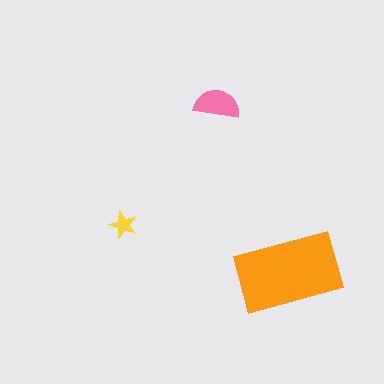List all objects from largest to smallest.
The orange rectangle, the pink semicircle, the yellow star.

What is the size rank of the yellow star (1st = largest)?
3rd.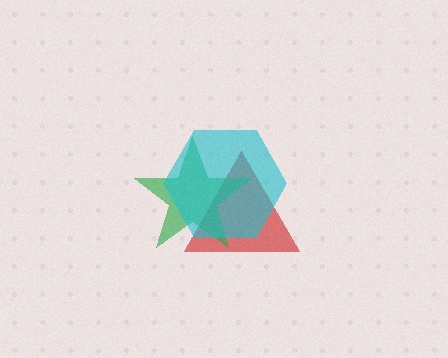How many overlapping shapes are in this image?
There are 3 overlapping shapes in the image.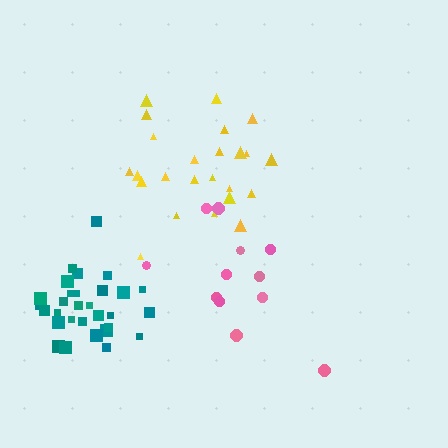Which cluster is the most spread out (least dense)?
Pink.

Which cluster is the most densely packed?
Teal.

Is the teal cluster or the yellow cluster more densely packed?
Teal.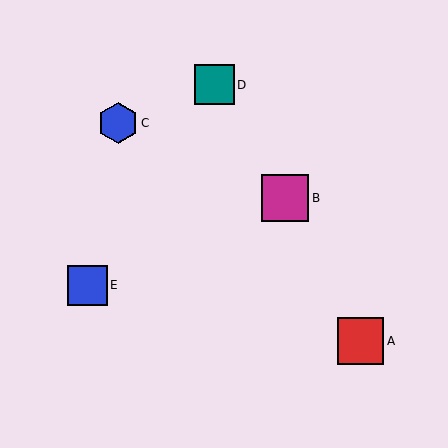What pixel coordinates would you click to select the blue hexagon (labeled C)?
Click at (118, 123) to select the blue hexagon C.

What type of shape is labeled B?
Shape B is a magenta square.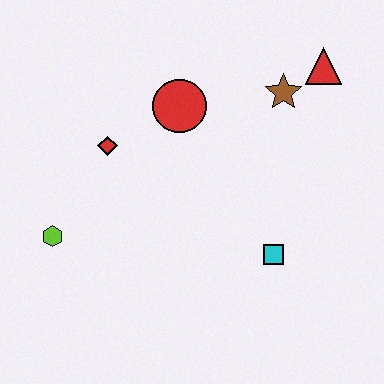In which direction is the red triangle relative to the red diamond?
The red triangle is to the right of the red diamond.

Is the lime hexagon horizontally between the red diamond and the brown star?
No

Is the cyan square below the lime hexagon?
Yes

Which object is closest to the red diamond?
The red circle is closest to the red diamond.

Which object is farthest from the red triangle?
The lime hexagon is farthest from the red triangle.